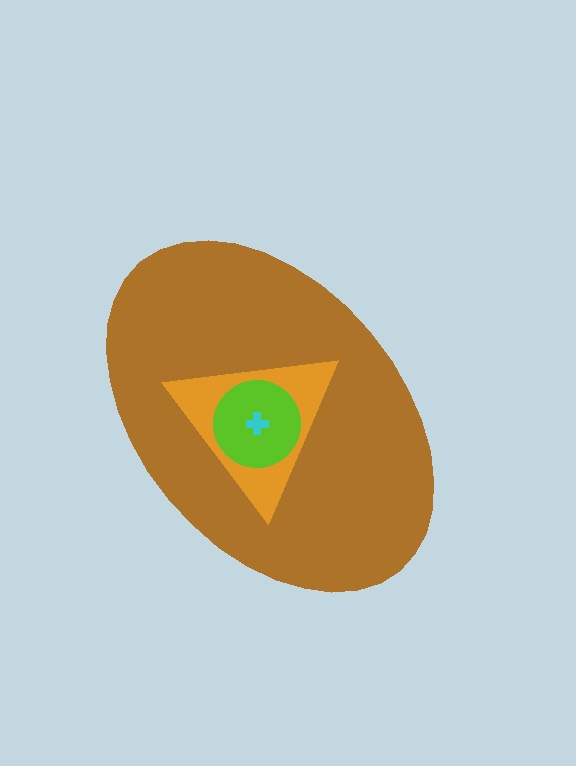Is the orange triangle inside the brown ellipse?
Yes.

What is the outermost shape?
The brown ellipse.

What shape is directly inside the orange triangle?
The lime circle.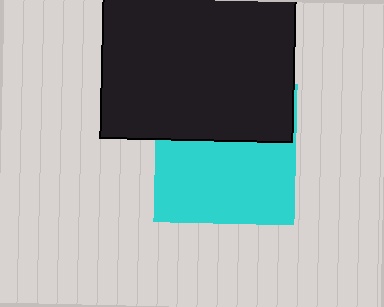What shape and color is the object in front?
The object in front is a black square.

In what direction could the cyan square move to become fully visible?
The cyan square could move down. That would shift it out from behind the black square entirely.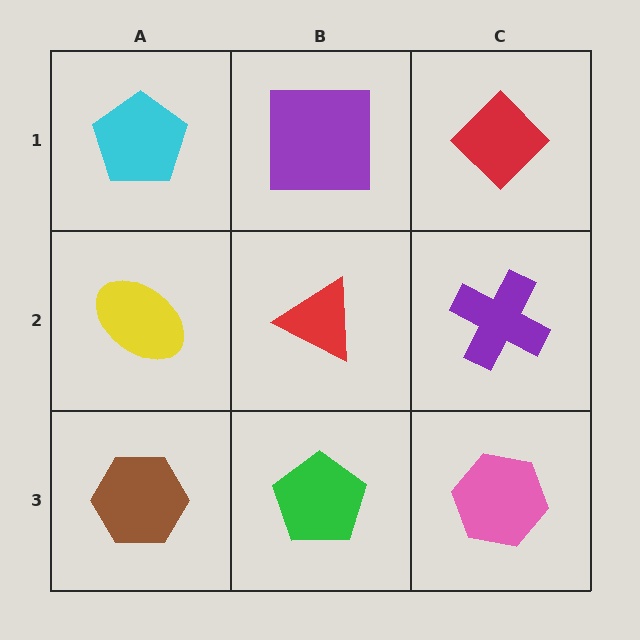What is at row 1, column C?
A red diamond.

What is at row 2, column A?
A yellow ellipse.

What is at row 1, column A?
A cyan pentagon.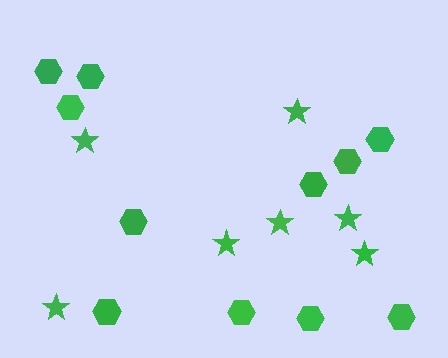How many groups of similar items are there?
There are 2 groups: one group of stars (7) and one group of hexagons (11).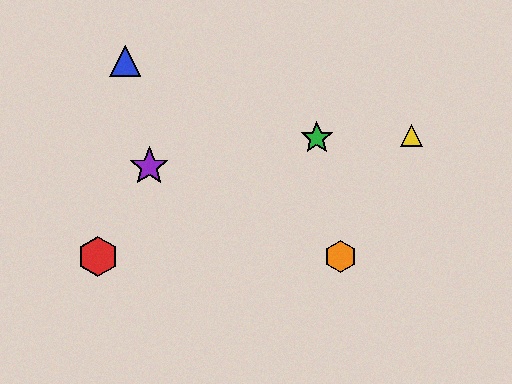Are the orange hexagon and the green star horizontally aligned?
No, the orange hexagon is at y≈257 and the green star is at y≈138.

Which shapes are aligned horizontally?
The red hexagon, the orange hexagon are aligned horizontally.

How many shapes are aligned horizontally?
2 shapes (the red hexagon, the orange hexagon) are aligned horizontally.